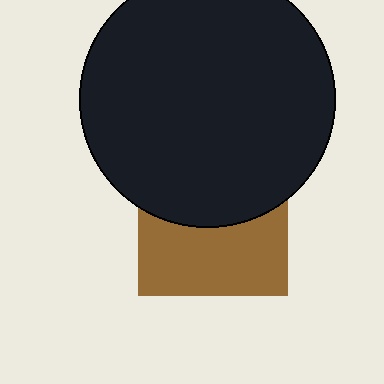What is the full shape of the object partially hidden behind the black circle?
The partially hidden object is a brown square.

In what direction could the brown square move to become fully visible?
The brown square could move down. That would shift it out from behind the black circle entirely.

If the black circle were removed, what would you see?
You would see the complete brown square.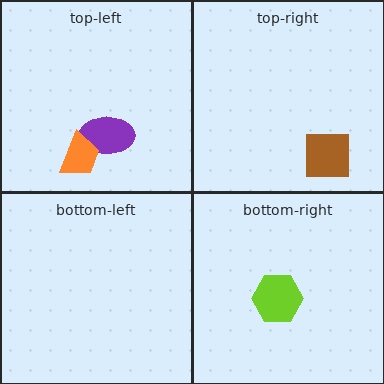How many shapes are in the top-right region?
1.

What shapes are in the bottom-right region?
The lime hexagon.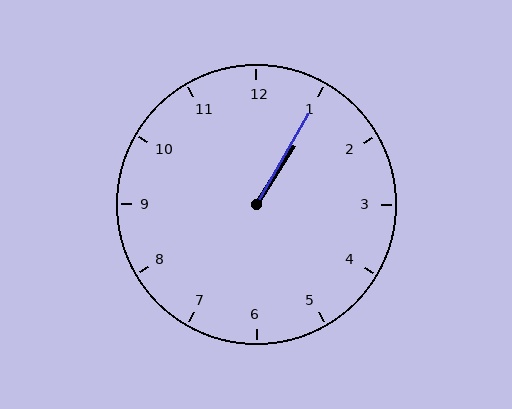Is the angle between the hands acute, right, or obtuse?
It is acute.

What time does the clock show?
1:05.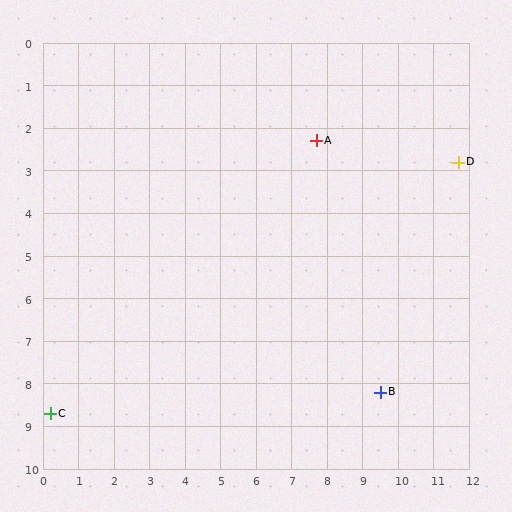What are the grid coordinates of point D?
Point D is at approximately (11.7, 2.8).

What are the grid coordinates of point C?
Point C is at approximately (0.2, 8.7).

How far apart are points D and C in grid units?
Points D and C are about 12.9 grid units apart.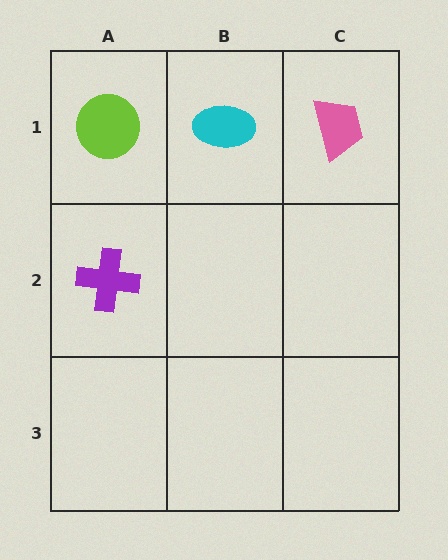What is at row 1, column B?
A cyan ellipse.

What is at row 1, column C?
A pink trapezoid.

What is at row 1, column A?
A lime circle.